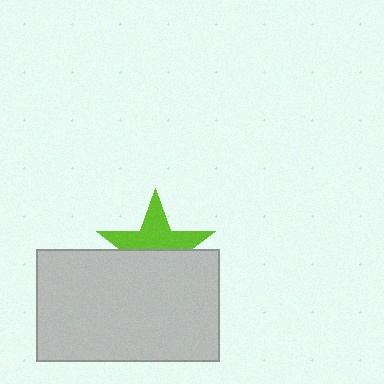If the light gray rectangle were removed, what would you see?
You would see the complete lime star.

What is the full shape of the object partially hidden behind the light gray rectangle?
The partially hidden object is a lime star.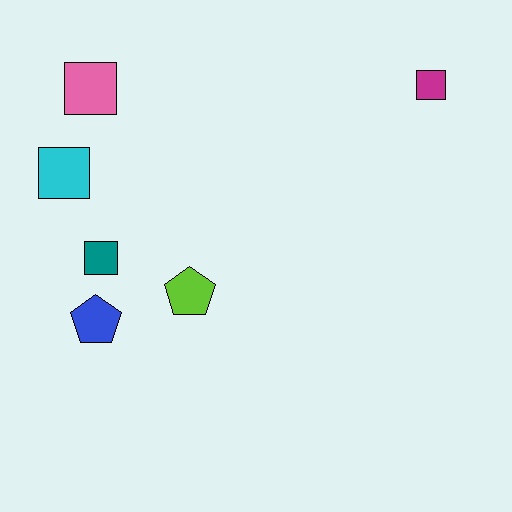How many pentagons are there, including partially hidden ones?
There are 2 pentagons.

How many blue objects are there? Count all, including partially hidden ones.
There is 1 blue object.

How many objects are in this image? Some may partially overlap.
There are 6 objects.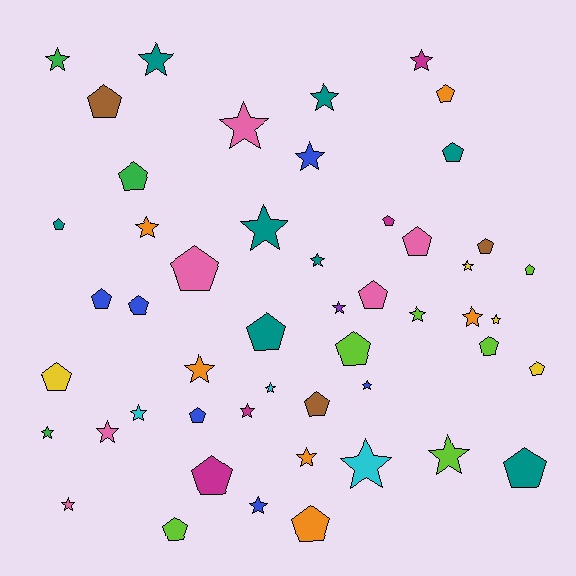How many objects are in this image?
There are 50 objects.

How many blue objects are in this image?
There are 6 blue objects.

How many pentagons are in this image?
There are 24 pentagons.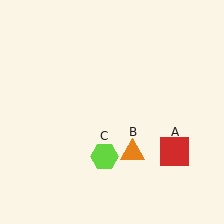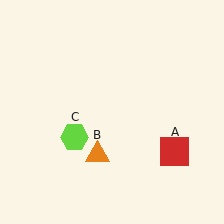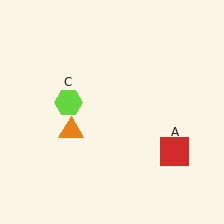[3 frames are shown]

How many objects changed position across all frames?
2 objects changed position: orange triangle (object B), lime hexagon (object C).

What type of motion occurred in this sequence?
The orange triangle (object B), lime hexagon (object C) rotated clockwise around the center of the scene.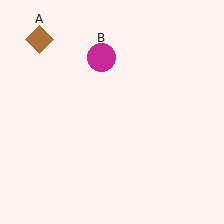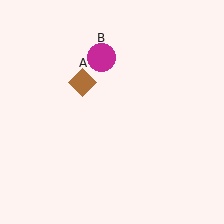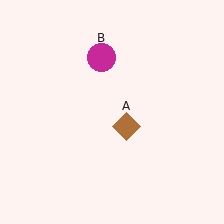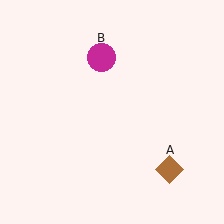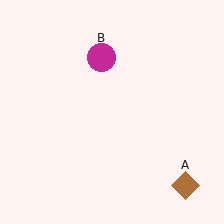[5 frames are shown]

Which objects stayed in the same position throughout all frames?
Magenta circle (object B) remained stationary.